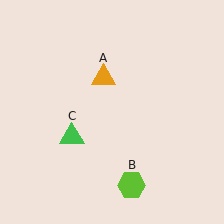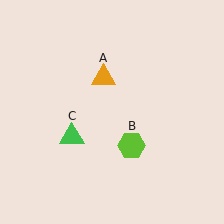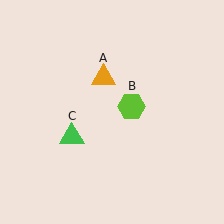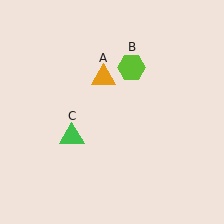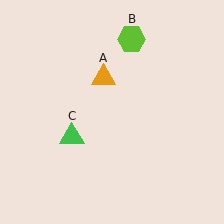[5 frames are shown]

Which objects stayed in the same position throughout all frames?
Orange triangle (object A) and green triangle (object C) remained stationary.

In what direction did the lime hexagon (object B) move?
The lime hexagon (object B) moved up.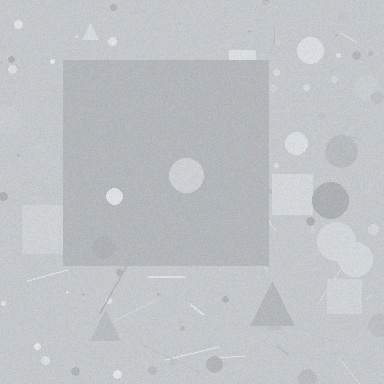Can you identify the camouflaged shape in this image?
The camouflaged shape is a square.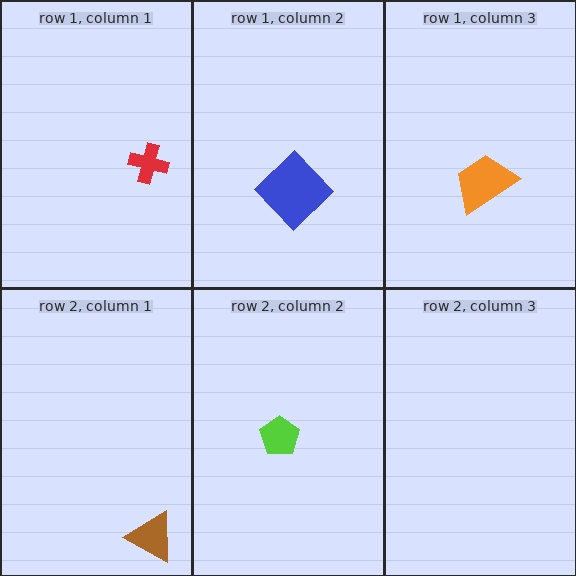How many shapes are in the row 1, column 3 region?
1.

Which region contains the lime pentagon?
The row 2, column 2 region.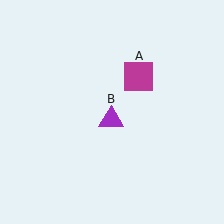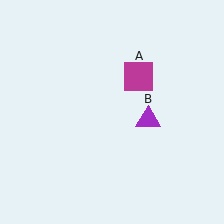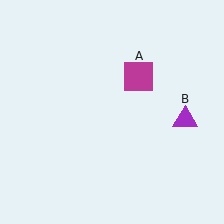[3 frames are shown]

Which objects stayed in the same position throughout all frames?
Magenta square (object A) remained stationary.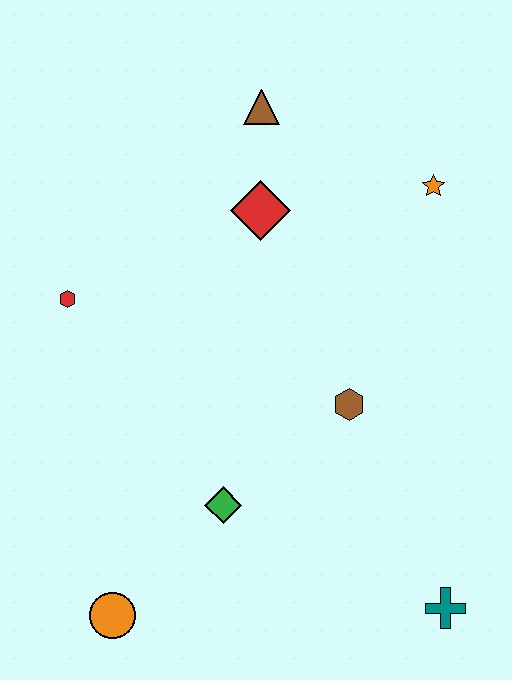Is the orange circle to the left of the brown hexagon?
Yes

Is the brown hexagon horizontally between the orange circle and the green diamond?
No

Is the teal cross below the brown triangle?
Yes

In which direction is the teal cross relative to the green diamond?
The teal cross is to the right of the green diamond.